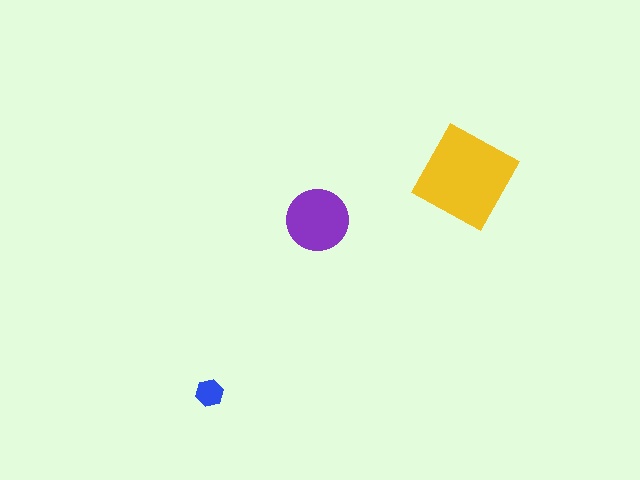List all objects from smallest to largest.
The blue hexagon, the purple circle, the yellow diamond.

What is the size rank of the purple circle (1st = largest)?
2nd.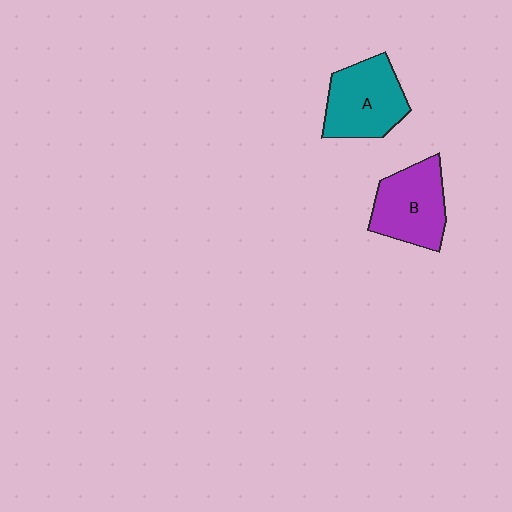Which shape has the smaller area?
Shape B (purple).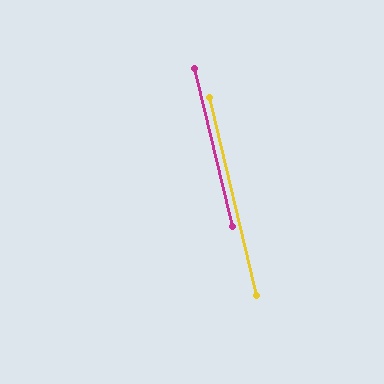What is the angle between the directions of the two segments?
Approximately 0 degrees.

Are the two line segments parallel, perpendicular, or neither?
Parallel — their directions differ by only 0.1°.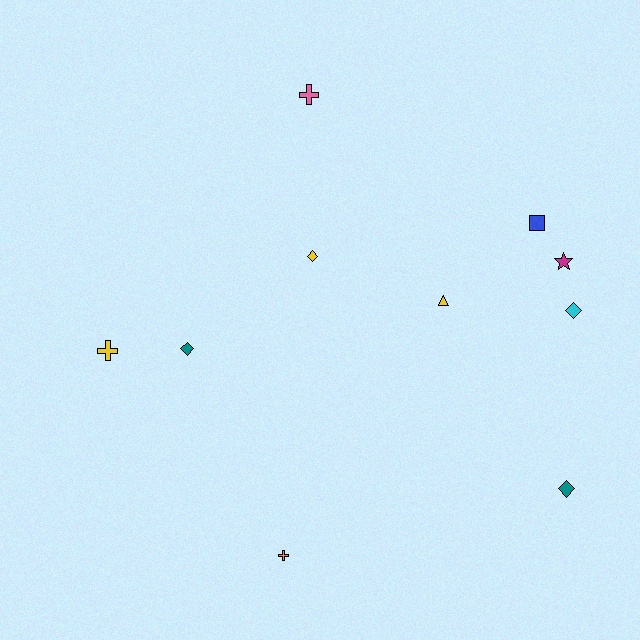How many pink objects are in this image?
There is 1 pink object.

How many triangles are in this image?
There is 1 triangle.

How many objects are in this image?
There are 10 objects.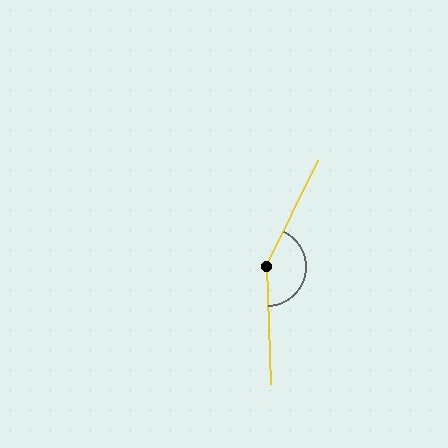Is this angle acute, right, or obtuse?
It is obtuse.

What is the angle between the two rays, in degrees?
Approximately 152 degrees.